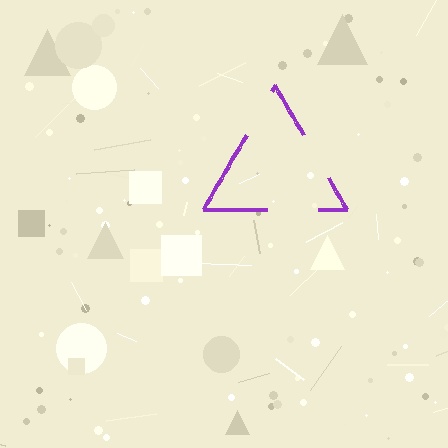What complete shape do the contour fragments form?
The contour fragments form a triangle.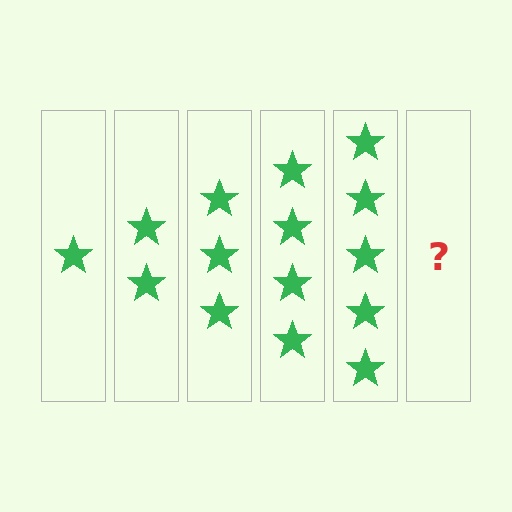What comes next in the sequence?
The next element should be 6 stars.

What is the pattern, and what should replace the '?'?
The pattern is that each step adds one more star. The '?' should be 6 stars.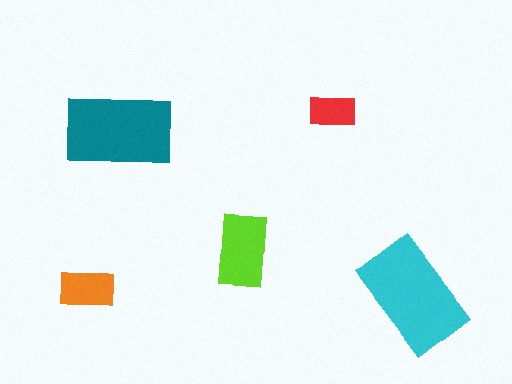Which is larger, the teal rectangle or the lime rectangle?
The teal one.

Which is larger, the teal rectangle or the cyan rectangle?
The cyan one.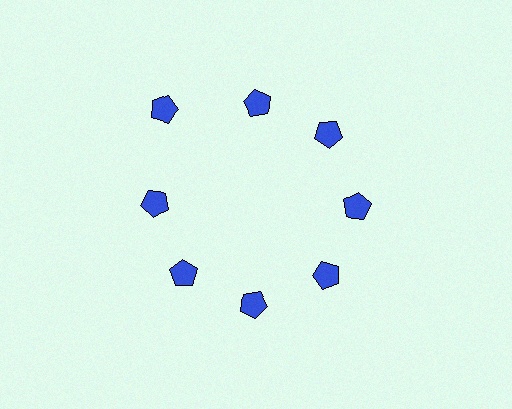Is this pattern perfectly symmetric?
No. The 8 blue pentagons are arranged in a ring, but one element near the 10 o'clock position is pushed outward from the center, breaking the 8-fold rotational symmetry.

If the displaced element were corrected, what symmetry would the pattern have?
It would have 8-fold rotational symmetry — the pattern would map onto itself every 45 degrees.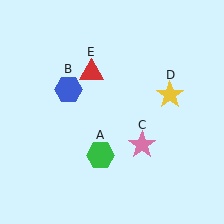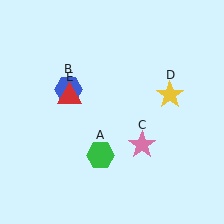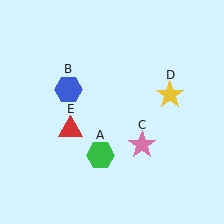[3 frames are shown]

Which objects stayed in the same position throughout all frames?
Green hexagon (object A) and blue hexagon (object B) and pink star (object C) and yellow star (object D) remained stationary.